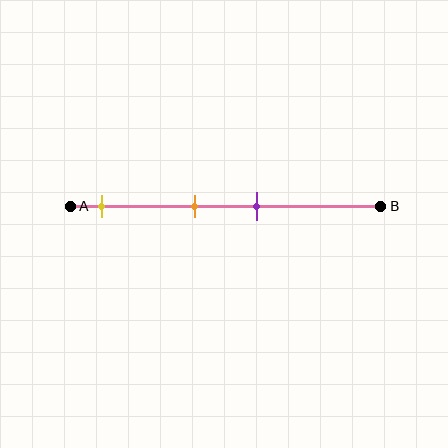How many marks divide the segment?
There are 3 marks dividing the segment.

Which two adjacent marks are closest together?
The orange and purple marks are the closest adjacent pair.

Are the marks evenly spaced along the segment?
No, the marks are not evenly spaced.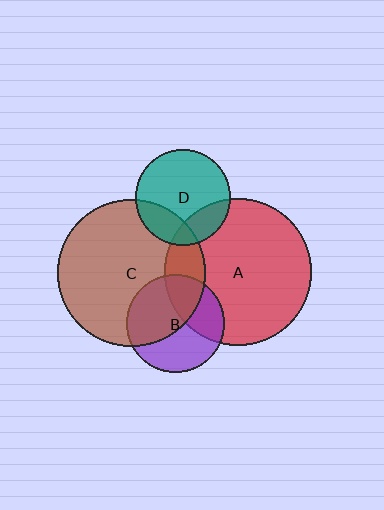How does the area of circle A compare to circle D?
Approximately 2.3 times.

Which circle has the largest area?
Circle C (brown).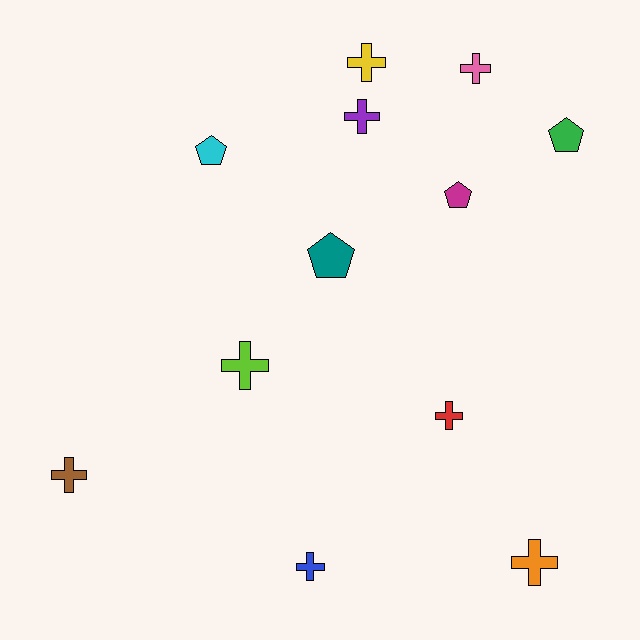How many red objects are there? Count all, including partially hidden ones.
There is 1 red object.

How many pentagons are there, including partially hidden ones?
There are 4 pentagons.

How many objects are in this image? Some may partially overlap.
There are 12 objects.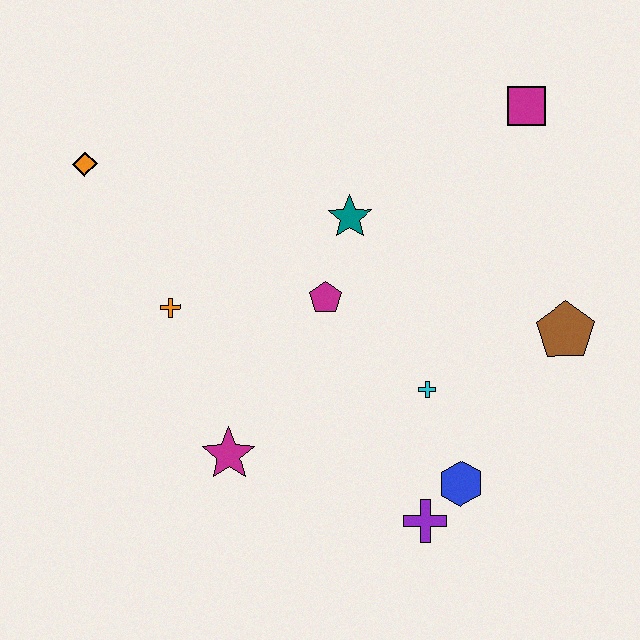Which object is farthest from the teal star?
The purple cross is farthest from the teal star.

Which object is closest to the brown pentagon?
The cyan cross is closest to the brown pentagon.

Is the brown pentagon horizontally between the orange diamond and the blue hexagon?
No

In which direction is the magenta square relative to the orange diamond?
The magenta square is to the right of the orange diamond.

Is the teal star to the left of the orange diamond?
No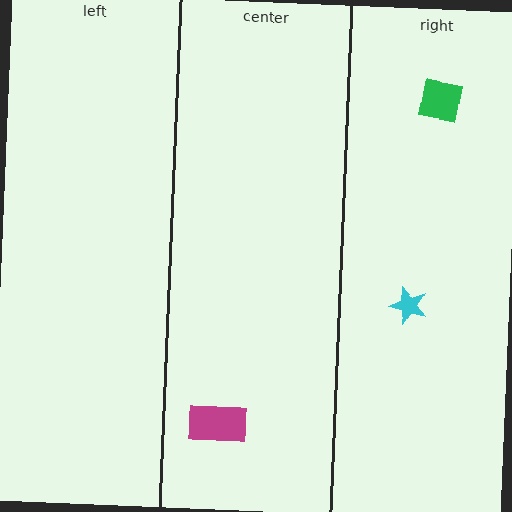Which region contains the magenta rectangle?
The center region.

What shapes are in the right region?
The green square, the cyan star.